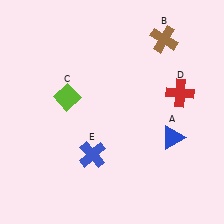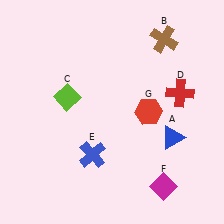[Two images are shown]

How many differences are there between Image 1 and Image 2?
There are 2 differences between the two images.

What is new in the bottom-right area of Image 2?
A magenta diamond (F) was added in the bottom-right area of Image 2.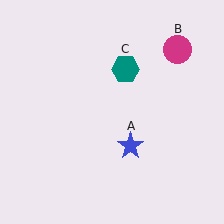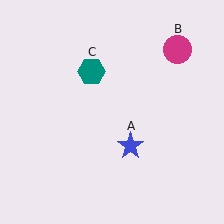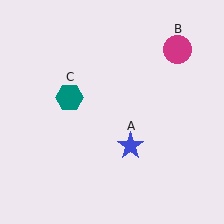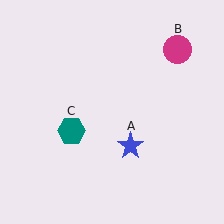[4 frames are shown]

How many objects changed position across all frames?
1 object changed position: teal hexagon (object C).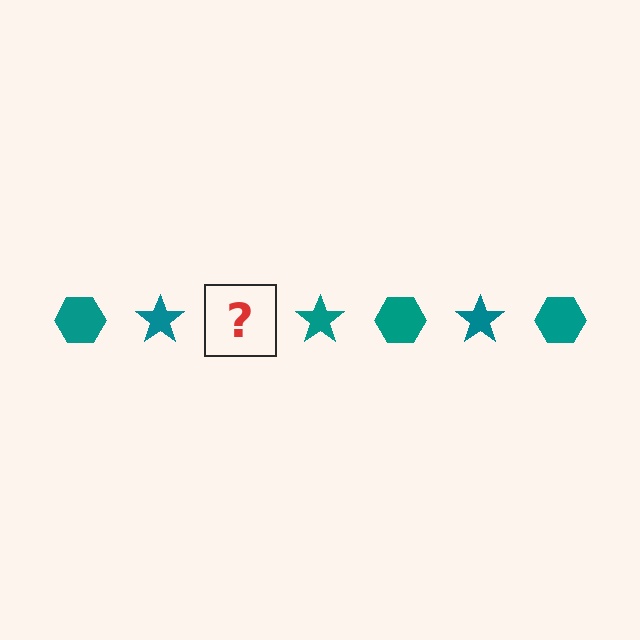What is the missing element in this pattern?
The missing element is a teal hexagon.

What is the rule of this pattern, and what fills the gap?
The rule is that the pattern cycles through hexagon, star shapes in teal. The gap should be filled with a teal hexagon.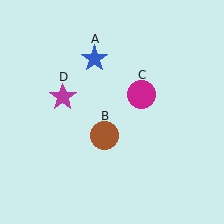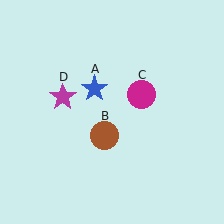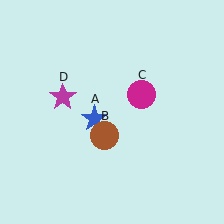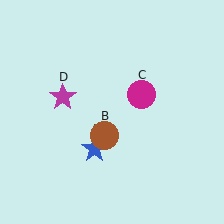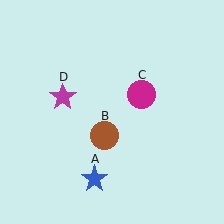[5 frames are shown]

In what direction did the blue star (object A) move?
The blue star (object A) moved down.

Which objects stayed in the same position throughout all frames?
Brown circle (object B) and magenta circle (object C) and magenta star (object D) remained stationary.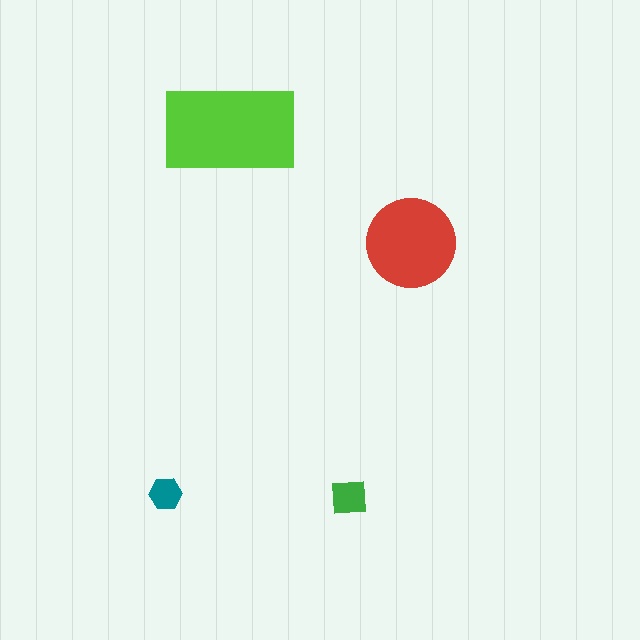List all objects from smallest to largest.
The teal hexagon, the green square, the red circle, the lime rectangle.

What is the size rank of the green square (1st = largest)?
3rd.